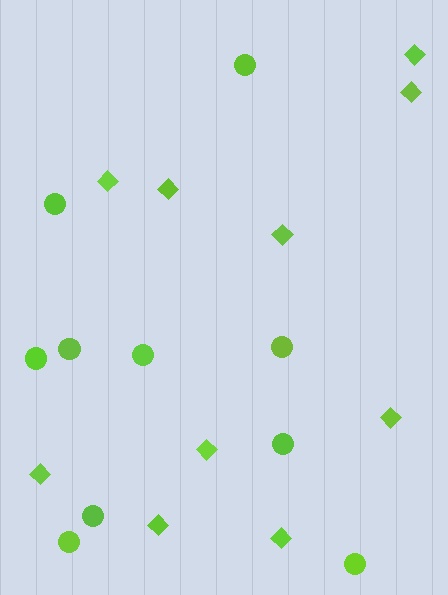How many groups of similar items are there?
There are 2 groups: one group of circles (10) and one group of diamonds (10).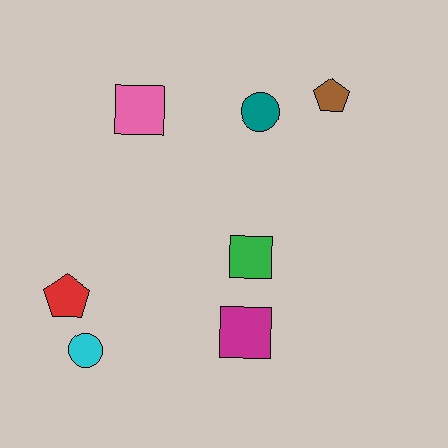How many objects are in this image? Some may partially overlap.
There are 7 objects.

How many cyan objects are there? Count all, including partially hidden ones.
There is 1 cyan object.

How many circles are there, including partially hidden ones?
There are 2 circles.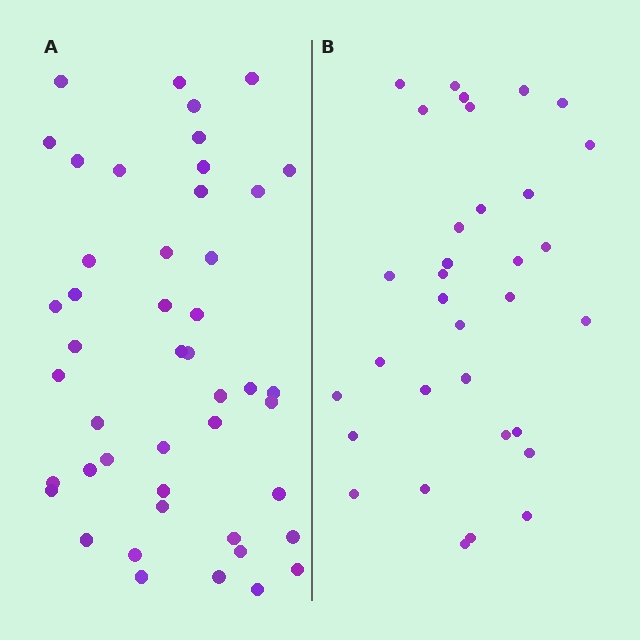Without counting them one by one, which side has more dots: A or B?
Region A (the left region) has more dots.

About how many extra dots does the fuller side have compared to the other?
Region A has approximately 15 more dots than region B.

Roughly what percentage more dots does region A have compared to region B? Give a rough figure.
About 40% more.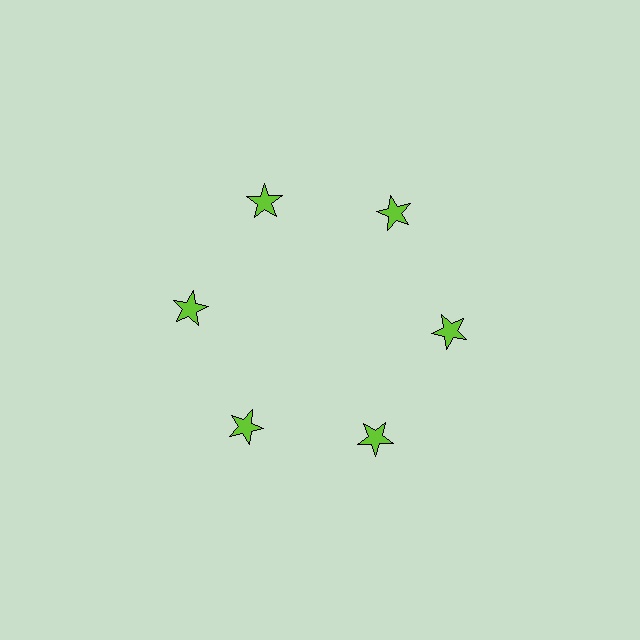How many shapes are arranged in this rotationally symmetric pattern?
There are 6 shapes, arranged in 6 groups of 1.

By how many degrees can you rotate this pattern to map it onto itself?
The pattern maps onto itself every 60 degrees of rotation.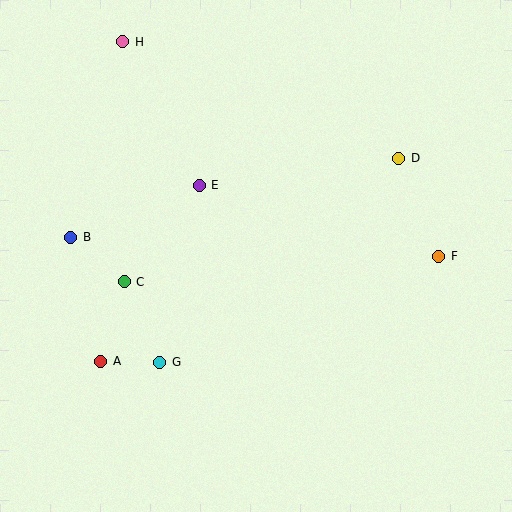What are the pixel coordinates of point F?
Point F is at (439, 256).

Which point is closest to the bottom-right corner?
Point F is closest to the bottom-right corner.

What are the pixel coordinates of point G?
Point G is at (160, 362).